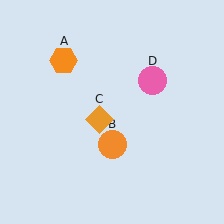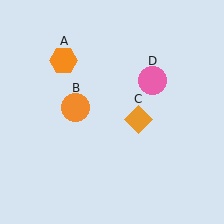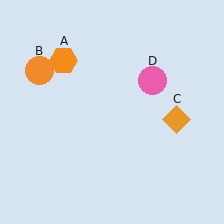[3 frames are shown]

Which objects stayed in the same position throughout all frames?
Orange hexagon (object A) and pink circle (object D) remained stationary.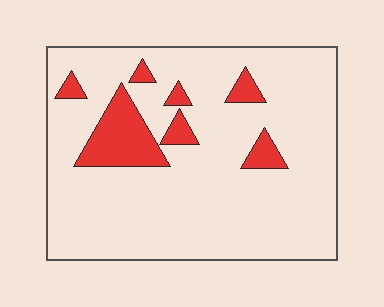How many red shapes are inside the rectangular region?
7.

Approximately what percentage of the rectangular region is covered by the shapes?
Approximately 15%.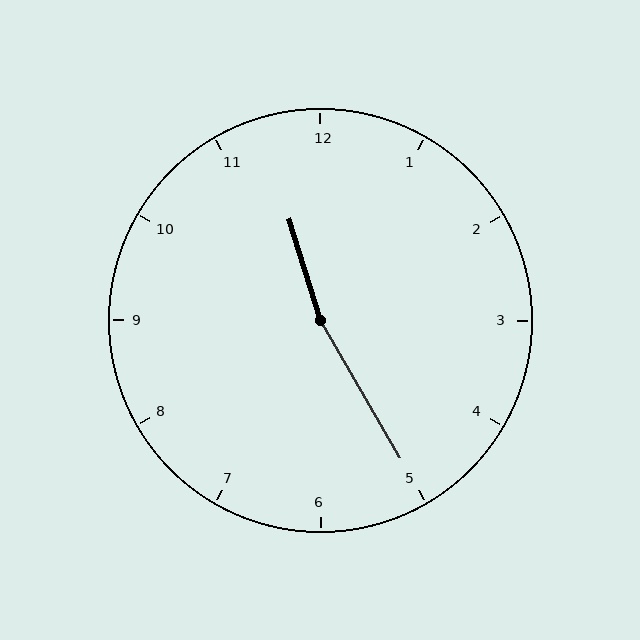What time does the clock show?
11:25.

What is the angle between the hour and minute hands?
Approximately 168 degrees.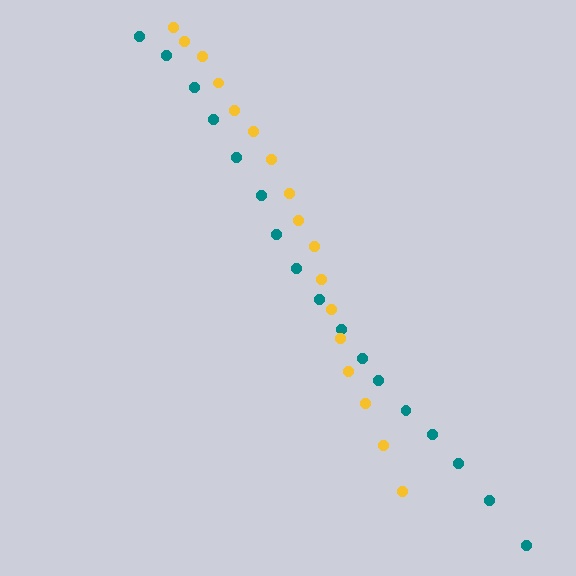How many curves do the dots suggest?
There are 2 distinct paths.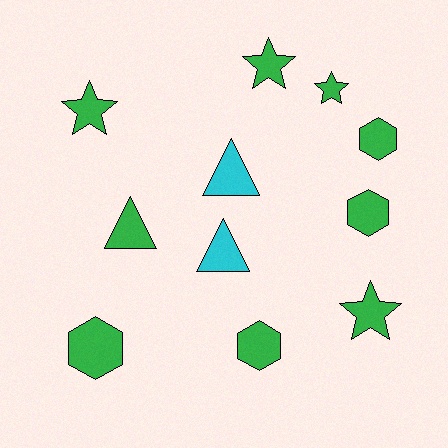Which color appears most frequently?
Green, with 9 objects.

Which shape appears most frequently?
Star, with 4 objects.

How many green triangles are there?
There is 1 green triangle.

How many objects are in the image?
There are 11 objects.